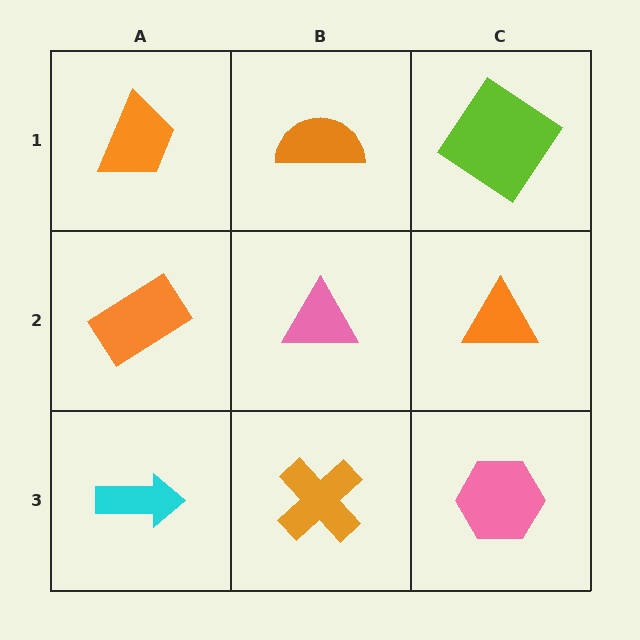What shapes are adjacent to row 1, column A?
An orange rectangle (row 2, column A), an orange semicircle (row 1, column B).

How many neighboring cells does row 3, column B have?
3.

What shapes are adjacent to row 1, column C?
An orange triangle (row 2, column C), an orange semicircle (row 1, column B).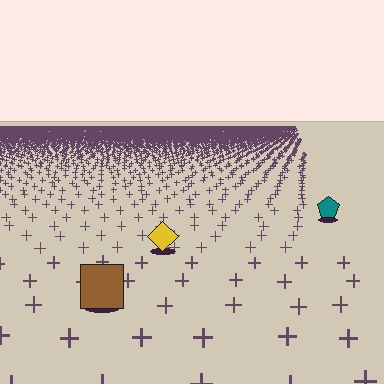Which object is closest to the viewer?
The brown square is closest. The texture marks near it are larger and more spread out.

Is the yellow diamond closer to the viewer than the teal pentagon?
Yes. The yellow diamond is closer — you can tell from the texture gradient: the ground texture is coarser near it.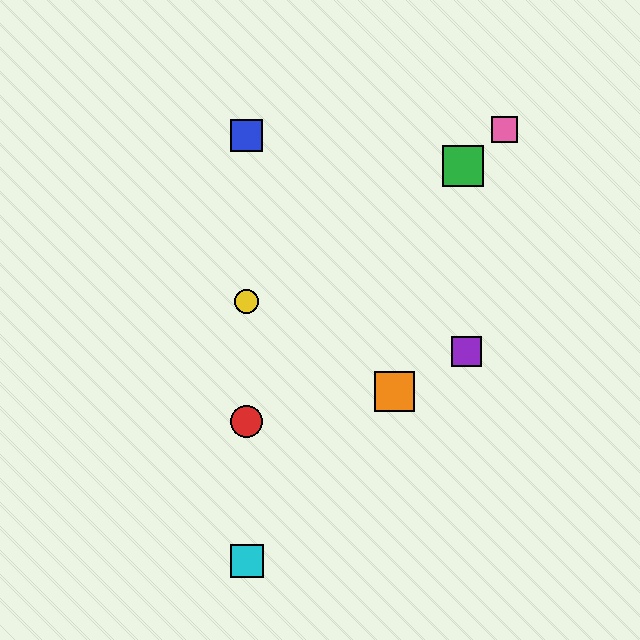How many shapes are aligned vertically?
4 shapes (the red circle, the blue square, the yellow circle, the cyan square) are aligned vertically.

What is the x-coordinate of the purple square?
The purple square is at x≈466.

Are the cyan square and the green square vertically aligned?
No, the cyan square is at x≈247 and the green square is at x≈463.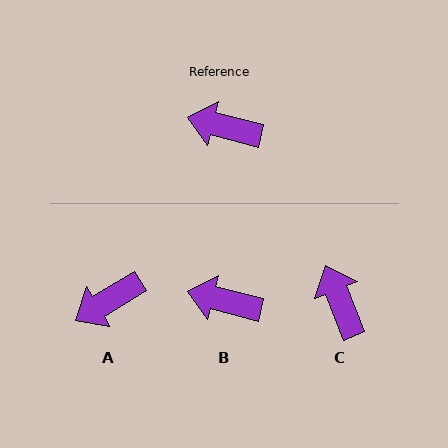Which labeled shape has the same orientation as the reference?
B.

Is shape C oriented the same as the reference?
No, it is off by about 54 degrees.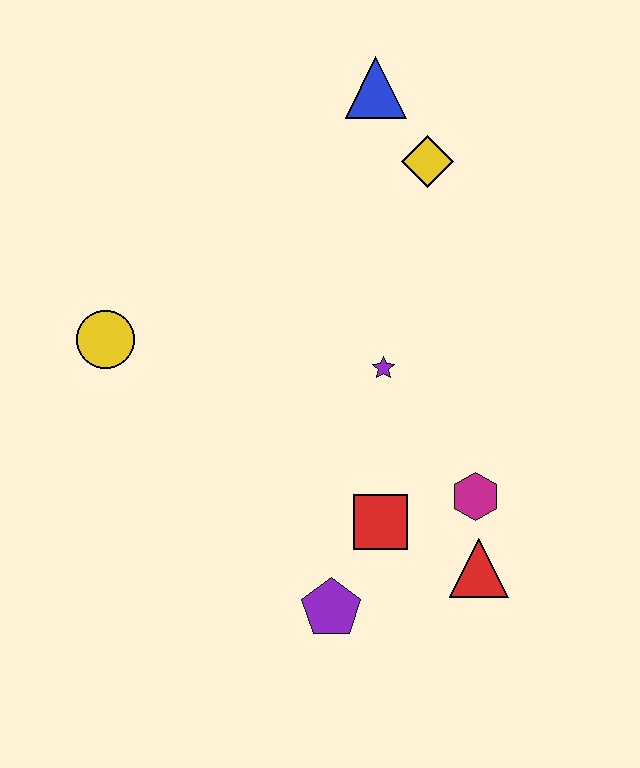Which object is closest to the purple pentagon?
The red square is closest to the purple pentagon.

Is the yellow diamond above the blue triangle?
No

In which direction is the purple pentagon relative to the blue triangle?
The purple pentagon is below the blue triangle.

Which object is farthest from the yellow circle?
The red triangle is farthest from the yellow circle.